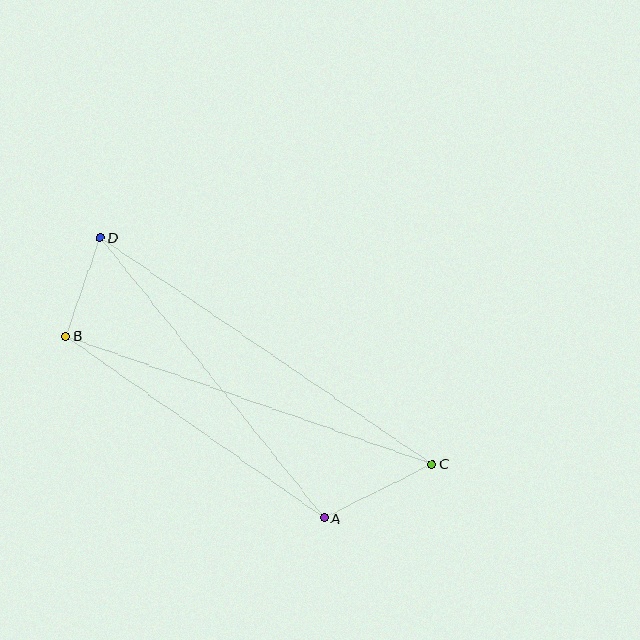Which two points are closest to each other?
Points B and D are closest to each other.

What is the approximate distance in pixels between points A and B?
The distance between A and B is approximately 315 pixels.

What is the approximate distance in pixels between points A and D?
The distance between A and D is approximately 359 pixels.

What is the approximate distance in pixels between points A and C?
The distance between A and C is approximately 121 pixels.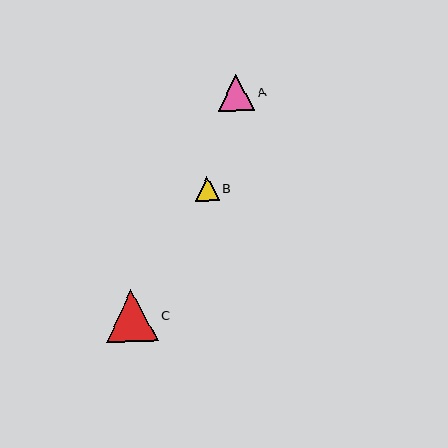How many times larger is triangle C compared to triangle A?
Triangle C is approximately 1.4 times the size of triangle A.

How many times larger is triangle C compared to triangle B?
Triangle C is approximately 2.2 times the size of triangle B.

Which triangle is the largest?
Triangle C is the largest with a size of approximately 53 pixels.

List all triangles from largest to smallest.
From largest to smallest: C, A, B.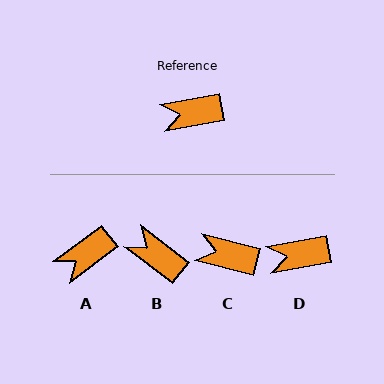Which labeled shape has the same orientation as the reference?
D.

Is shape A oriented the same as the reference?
No, it is off by about 27 degrees.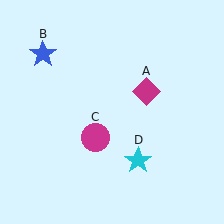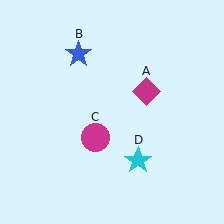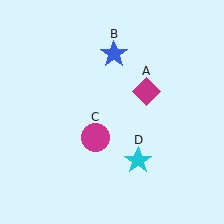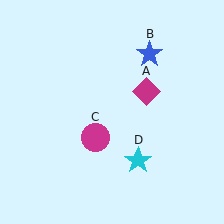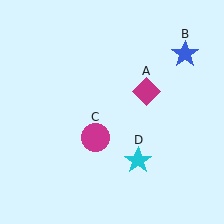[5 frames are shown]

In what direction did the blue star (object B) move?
The blue star (object B) moved right.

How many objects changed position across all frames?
1 object changed position: blue star (object B).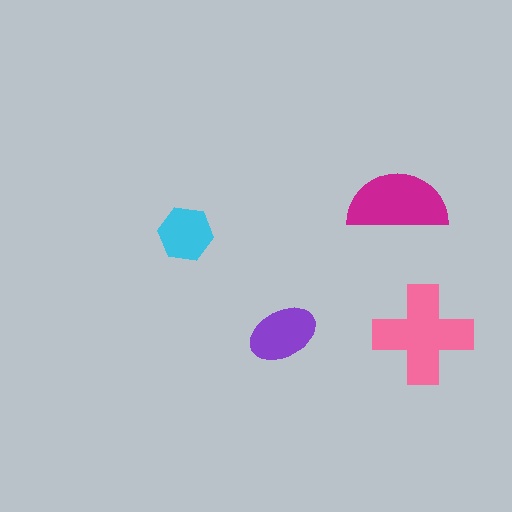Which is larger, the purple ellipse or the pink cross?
The pink cross.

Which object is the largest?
The pink cross.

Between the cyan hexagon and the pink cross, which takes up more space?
The pink cross.